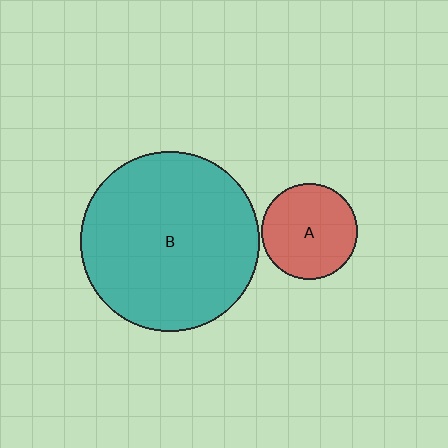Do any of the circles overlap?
No, none of the circles overlap.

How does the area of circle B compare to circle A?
Approximately 3.5 times.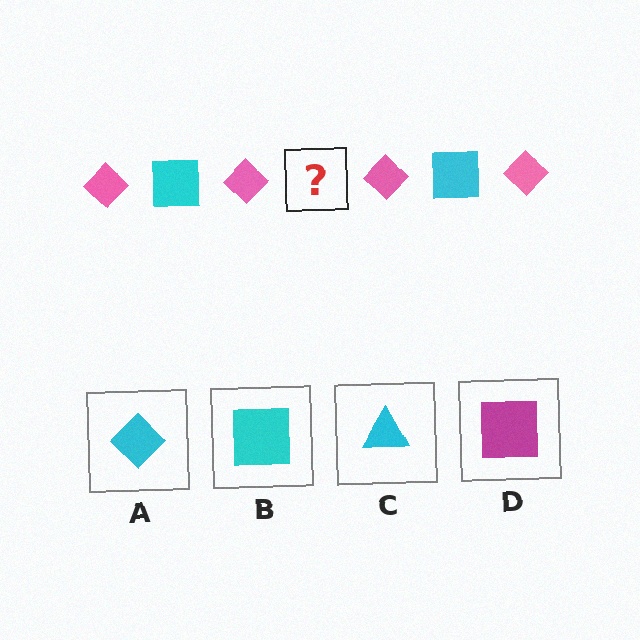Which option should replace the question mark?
Option B.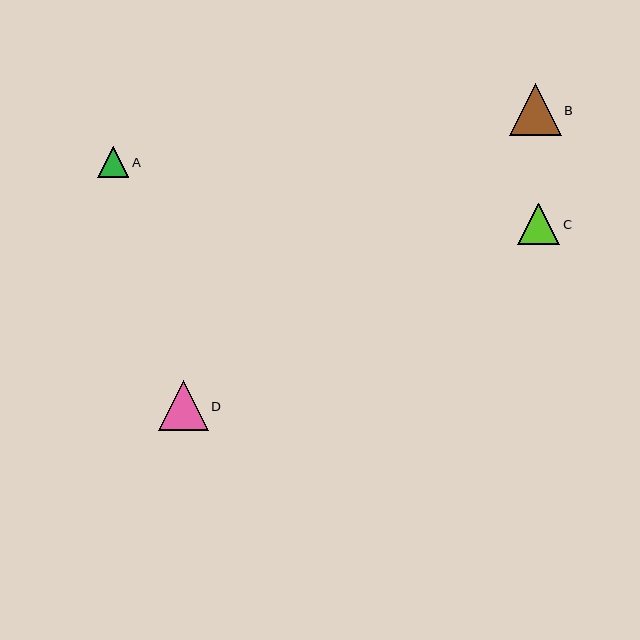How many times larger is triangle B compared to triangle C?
Triangle B is approximately 1.2 times the size of triangle C.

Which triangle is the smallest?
Triangle A is the smallest with a size of approximately 31 pixels.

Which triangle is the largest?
Triangle B is the largest with a size of approximately 52 pixels.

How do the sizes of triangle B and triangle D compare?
Triangle B and triangle D are approximately the same size.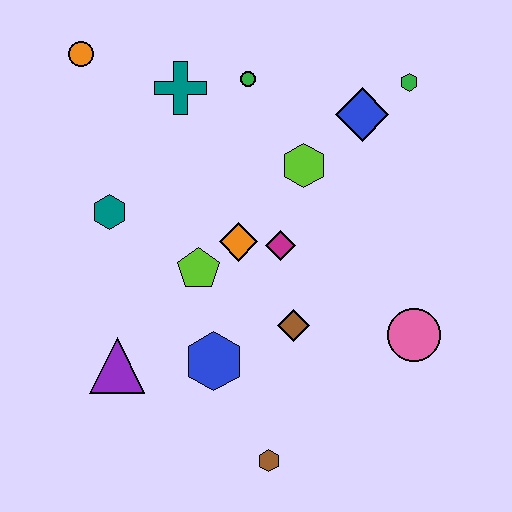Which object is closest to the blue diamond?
The green hexagon is closest to the blue diamond.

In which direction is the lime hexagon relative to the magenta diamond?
The lime hexagon is above the magenta diamond.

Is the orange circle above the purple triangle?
Yes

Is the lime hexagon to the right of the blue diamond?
No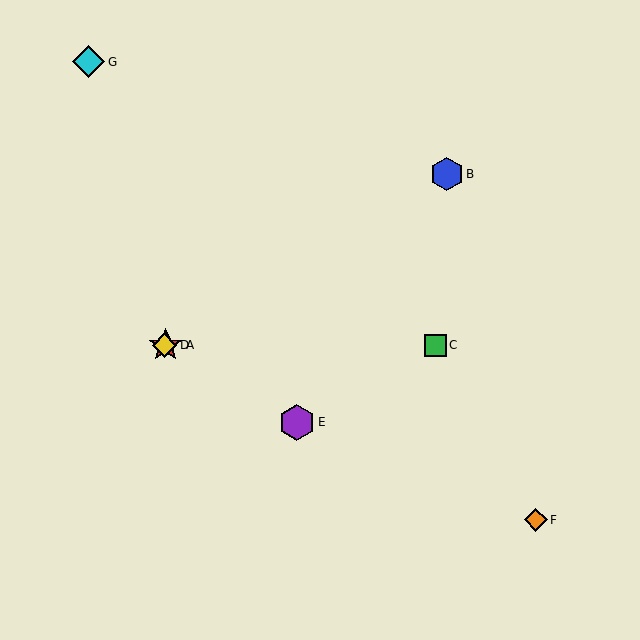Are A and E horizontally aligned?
No, A is at y≈345 and E is at y≈422.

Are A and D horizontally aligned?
Yes, both are at y≈345.